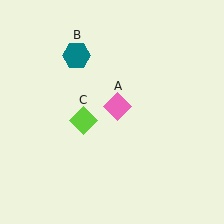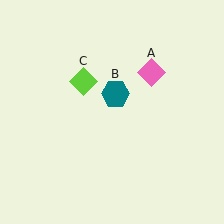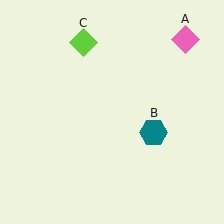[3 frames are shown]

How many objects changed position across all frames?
3 objects changed position: pink diamond (object A), teal hexagon (object B), lime diamond (object C).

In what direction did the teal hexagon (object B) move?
The teal hexagon (object B) moved down and to the right.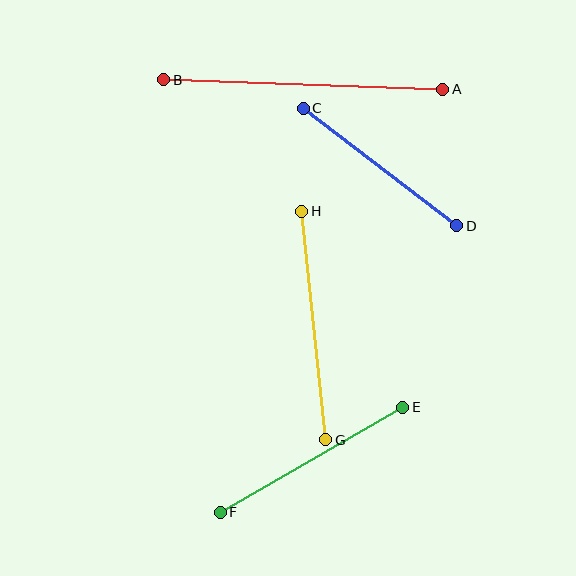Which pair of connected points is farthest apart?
Points A and B are farthest apart.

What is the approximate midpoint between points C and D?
The midpoint is at approximately (380, 167) pixels.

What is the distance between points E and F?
The distance is approximately 211 pixels.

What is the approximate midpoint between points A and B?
The midpoint is at approximately (303, 85) pixels.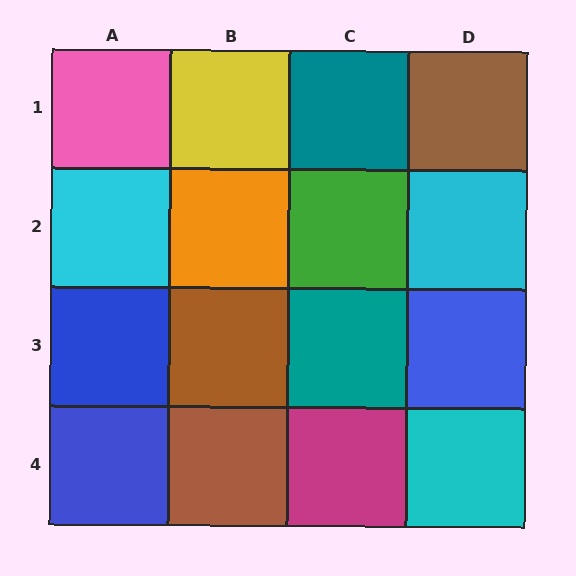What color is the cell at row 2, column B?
Orange.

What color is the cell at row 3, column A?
Blue.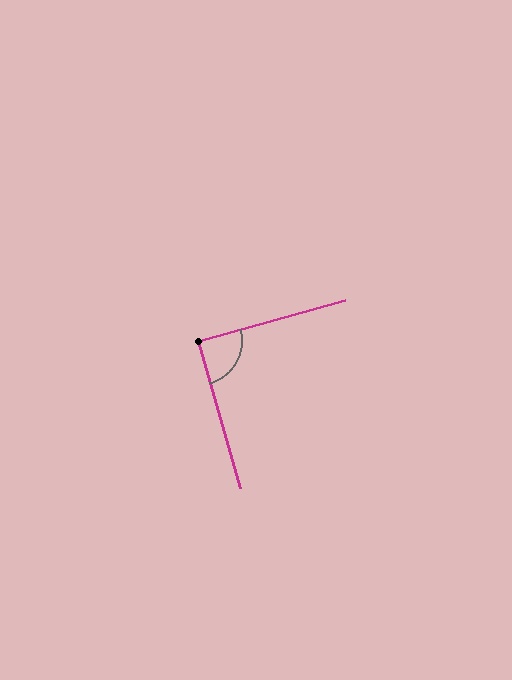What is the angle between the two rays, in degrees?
Approximately 90 degrees.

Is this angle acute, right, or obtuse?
It is approximately a right angle.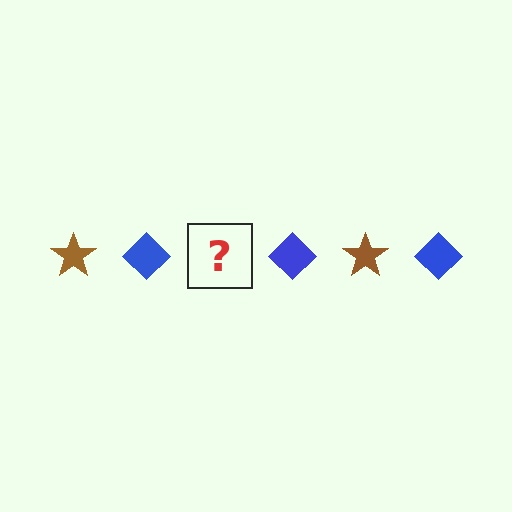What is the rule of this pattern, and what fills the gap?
The rule is that the pattern alternates between brown star and blue diamond. The gap should be filled with a brown star.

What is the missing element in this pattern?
The missing element is a brown star.